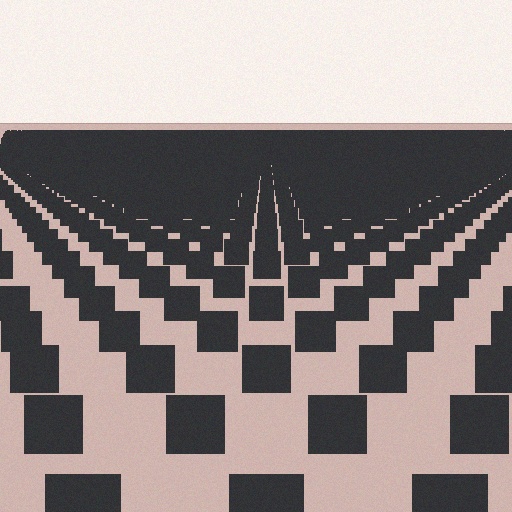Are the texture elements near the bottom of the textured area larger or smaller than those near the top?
Larger. Near the bottom, elements are closer to the viewer and appear at a bigger on-screen size.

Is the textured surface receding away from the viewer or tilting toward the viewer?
The surface is receding away from the viewer. Texture elements get smaller and denser toward the top.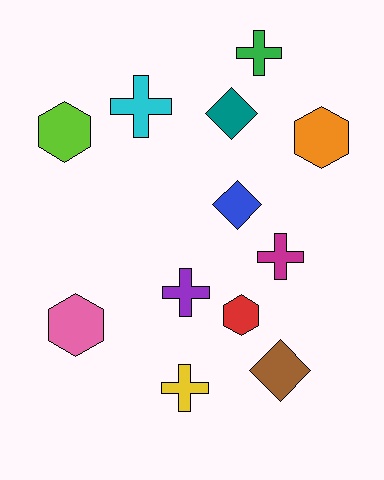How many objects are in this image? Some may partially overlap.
There are 12 objects.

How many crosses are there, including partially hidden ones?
There are 5 crosses.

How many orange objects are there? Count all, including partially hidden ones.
There is 1 orange object.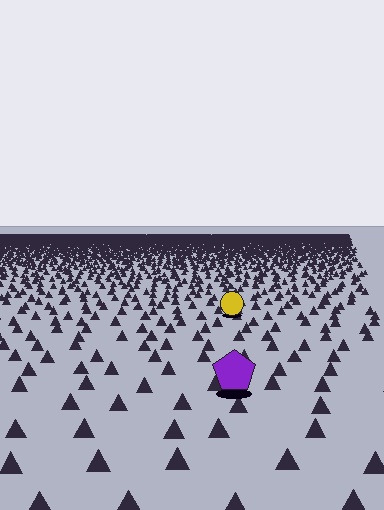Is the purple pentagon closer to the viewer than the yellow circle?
Yes. The purple pentagon is closer — you can tell from the texture gradient: the ground texture is coarser near it.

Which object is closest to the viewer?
The purple pentagon is closest. The texture marks near it are larger and more spread out.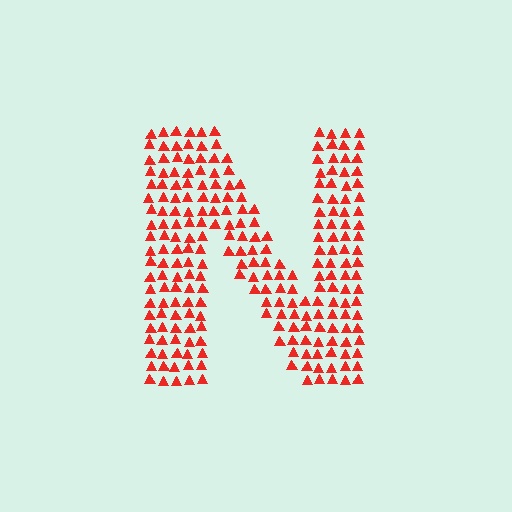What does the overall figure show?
The overall figure shows the letter N.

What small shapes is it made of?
It is made of small triangles.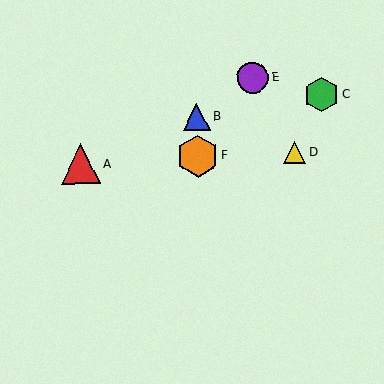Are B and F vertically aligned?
Yes, both are at x≈197.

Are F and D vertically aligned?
No, F is at x≈198 and D is at x≈295.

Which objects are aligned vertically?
Objects B, F are aligned vertically.